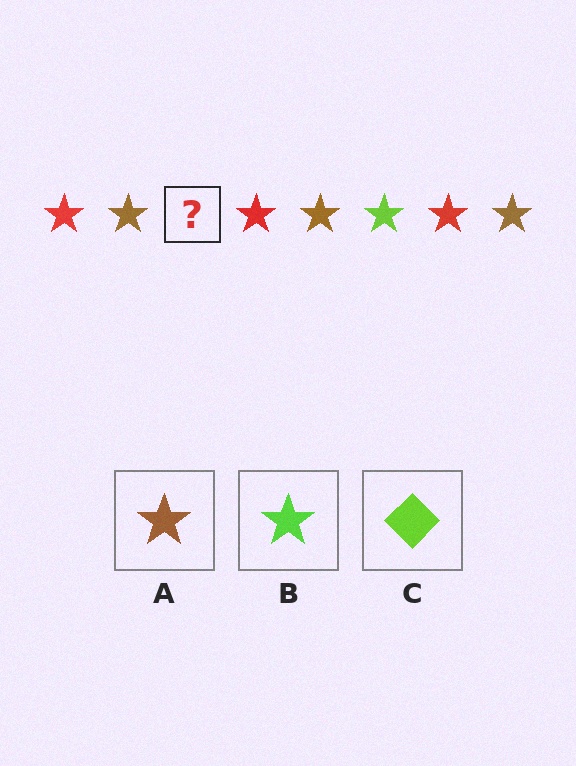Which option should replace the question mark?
Option B.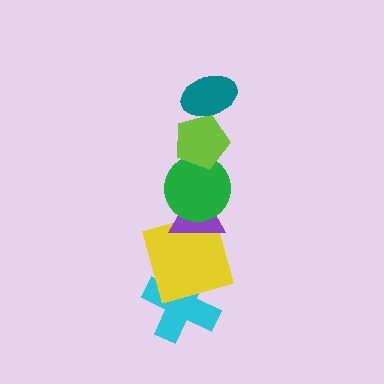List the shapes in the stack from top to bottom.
From top to bottom: the teal ellipse, the lime pentagon, the green circle, the purple triangle, the yellow square, the cyan cross.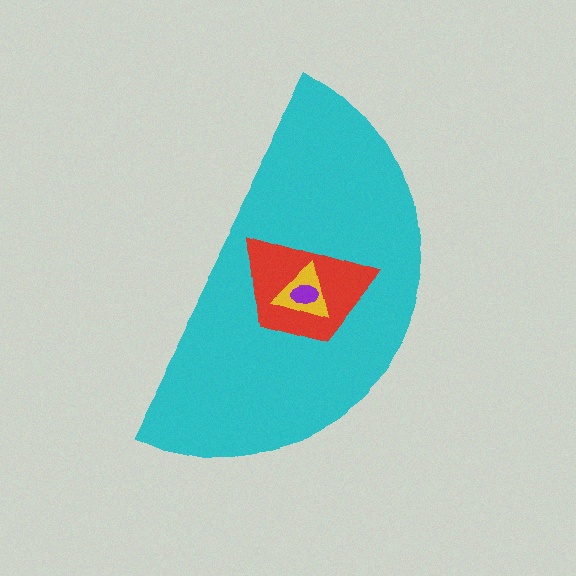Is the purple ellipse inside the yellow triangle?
Yes.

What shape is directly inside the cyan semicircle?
The red trapezoid.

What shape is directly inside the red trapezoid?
The yellow triangle.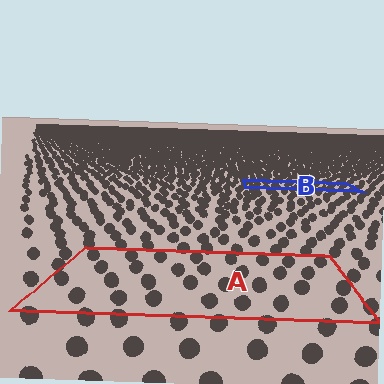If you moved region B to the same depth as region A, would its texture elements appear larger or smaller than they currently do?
They would appear larger. At a closer depth, the same texture elements are projected at a bigger on-screen size.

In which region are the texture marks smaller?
The texture marks are smaller in region B, because it is farther away.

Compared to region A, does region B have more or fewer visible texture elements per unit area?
Region B has more texture elements per unit area — they are packed more densely because it is farther away.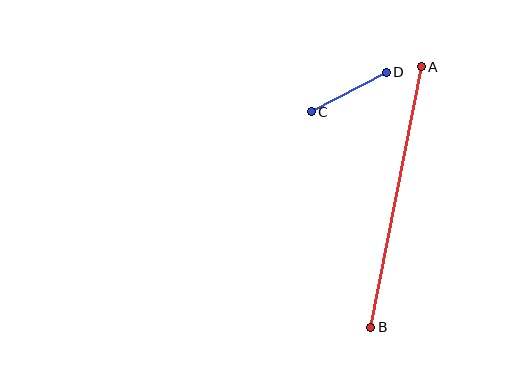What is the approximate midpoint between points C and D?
The midpoint is at approximately (349, 92) pixels.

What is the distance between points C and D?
The distance is approximately 85 pixels.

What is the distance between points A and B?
The distance is approximately 265 pixels.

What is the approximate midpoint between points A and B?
The midpoint is at approximately (396, 197) pixels.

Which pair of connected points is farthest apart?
Points A and B are farthest apart.